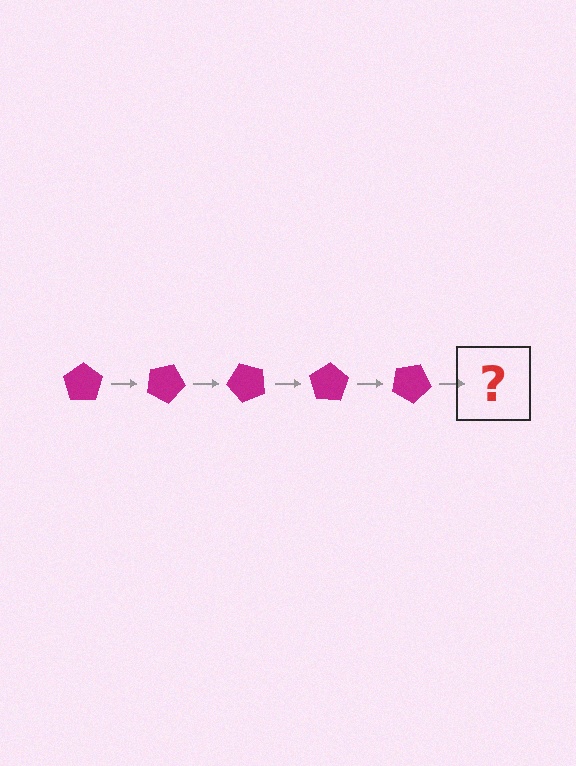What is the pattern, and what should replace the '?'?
The pattern is that the pentagon rotates 25 degrees each step. The '?' should be a magenta pentagon rotated 125 degrees.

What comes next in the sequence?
The next element should be a magenta pentagon rotated 125 degrees.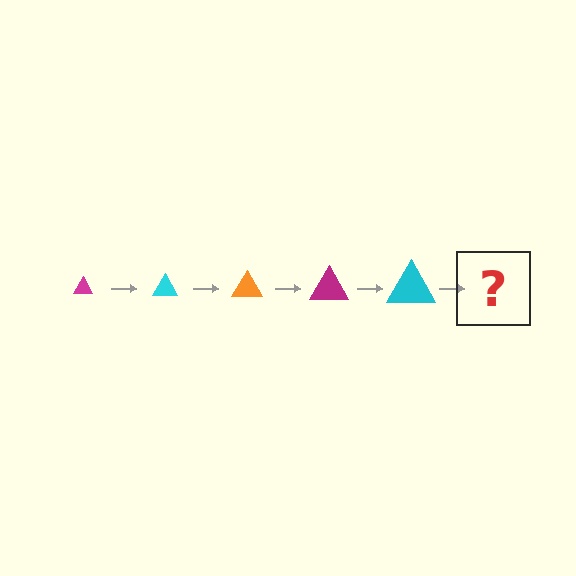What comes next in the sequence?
The next element should be an orange triangle, larger than the previous one.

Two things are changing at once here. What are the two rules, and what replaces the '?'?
The two rules are that the triangle grows larger each step and the color cycles through magenta, cyan, and orange. The '?' should be an orange triangle, larger than the previous one.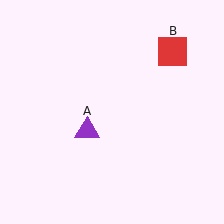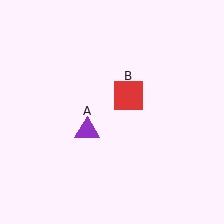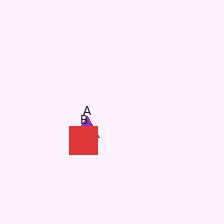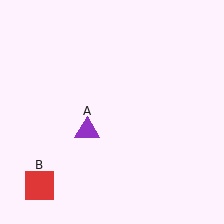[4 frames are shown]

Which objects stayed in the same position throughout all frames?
Purple triangle (object A) remained stationary.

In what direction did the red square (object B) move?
The red square (object B) moved down and to the left.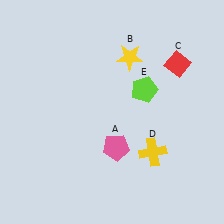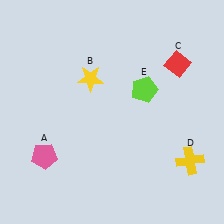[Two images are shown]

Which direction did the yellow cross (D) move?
The yellow cross (D) moved right.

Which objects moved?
The objects that moved are: the pink pentagon (A), the yellow star (B), the yellow cross (D).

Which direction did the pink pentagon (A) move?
The pink pentagon (A) moved left.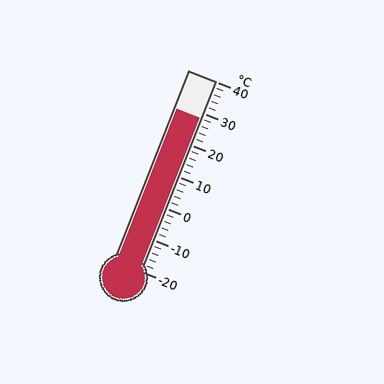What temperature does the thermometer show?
The thermometer shows approximately 28°C.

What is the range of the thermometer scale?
The thermometer scale ranges from -20°C to 40°C.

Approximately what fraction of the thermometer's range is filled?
The thermometer is filled to approximately 80% of its range.